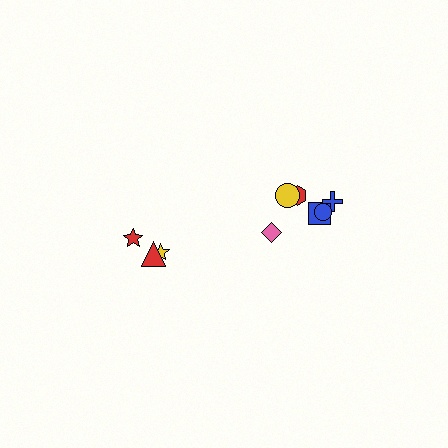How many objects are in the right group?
There are 6 objects.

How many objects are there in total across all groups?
There are 9 objects.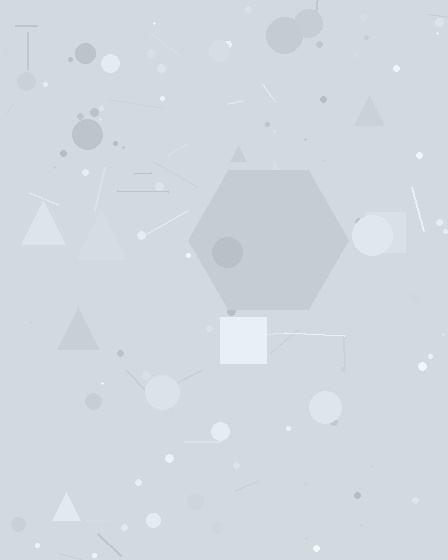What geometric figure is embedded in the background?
A hexagon is embedded in the background.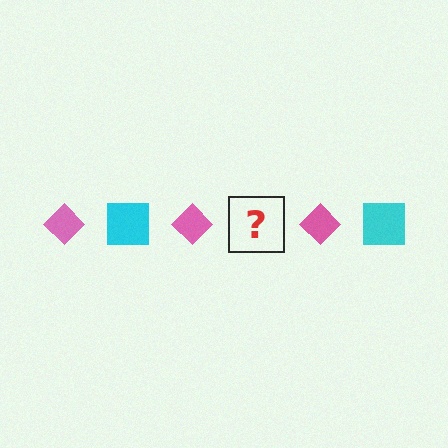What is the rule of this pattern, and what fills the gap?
The rule is that the pattern alternates between pink diamond and cyan square. The gap should be filled with a cyan square.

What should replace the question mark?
The question mark should be replaced with a cyan square.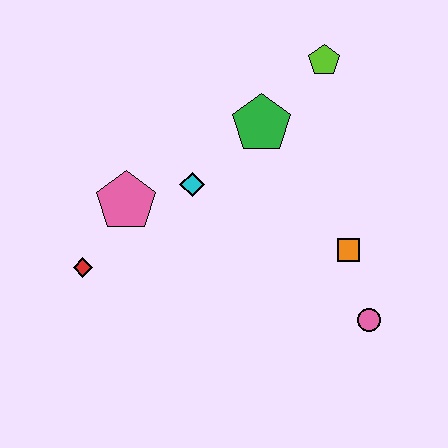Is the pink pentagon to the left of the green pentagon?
Yes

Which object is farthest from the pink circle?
The red diamond is farthest from the pink circle.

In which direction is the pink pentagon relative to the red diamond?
The pink pentagon is above the red diamond.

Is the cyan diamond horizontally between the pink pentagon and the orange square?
Yes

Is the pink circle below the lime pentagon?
Yes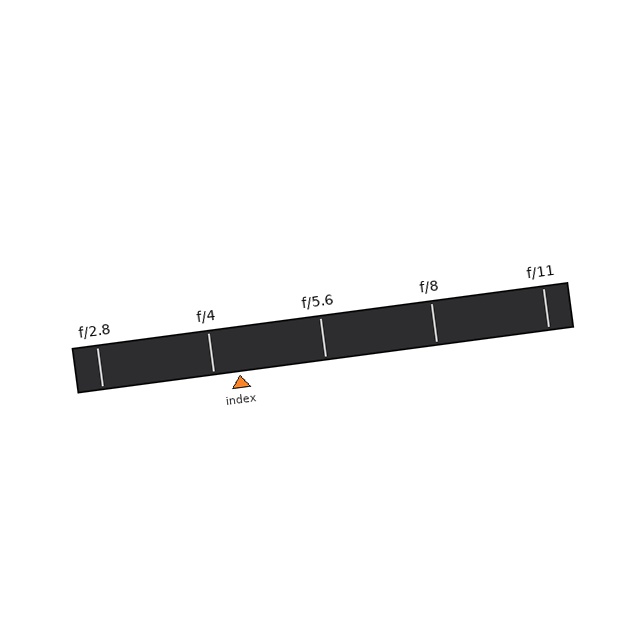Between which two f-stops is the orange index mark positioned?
The index mark is between f/4 and f/5.6.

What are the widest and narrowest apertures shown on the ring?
The widest aperture shown is f/2.8 and the narrowest is f/11.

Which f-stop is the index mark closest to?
The index mark is closest to f/4.